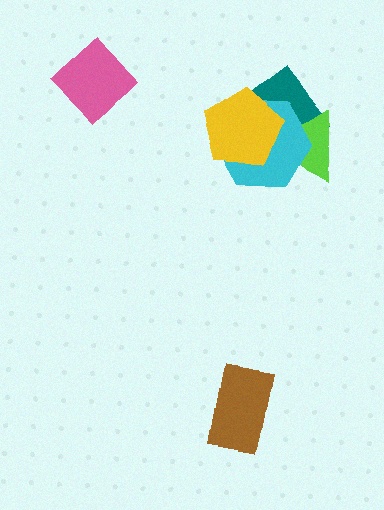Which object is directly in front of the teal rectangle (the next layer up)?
The lime triangle is directly in front of the teal rectangle.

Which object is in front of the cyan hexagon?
The yellow pentagon is in front of the cyan hexagon.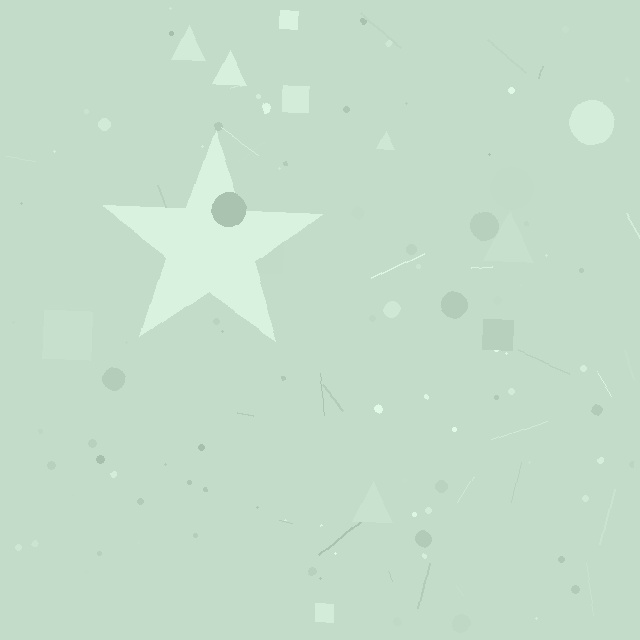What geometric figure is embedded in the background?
A star is embedded in the background.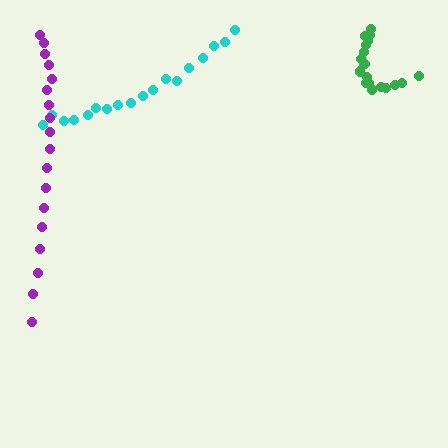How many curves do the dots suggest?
There are 3 distinct paths.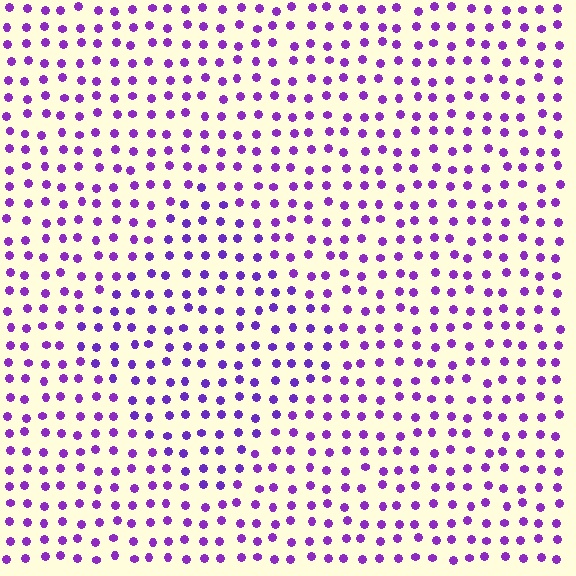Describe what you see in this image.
The image is filled with small purple elements in a uniform arrangement. A diamond-shaped region is visible where the elements are tinted to a slightly different hue, forming a subtle color boundary.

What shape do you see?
I see a diamond.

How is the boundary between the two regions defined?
The boundary is defined purely by a slight shift in hue (about 15 degrees). Spacing, size, and orientation are identical on both sides.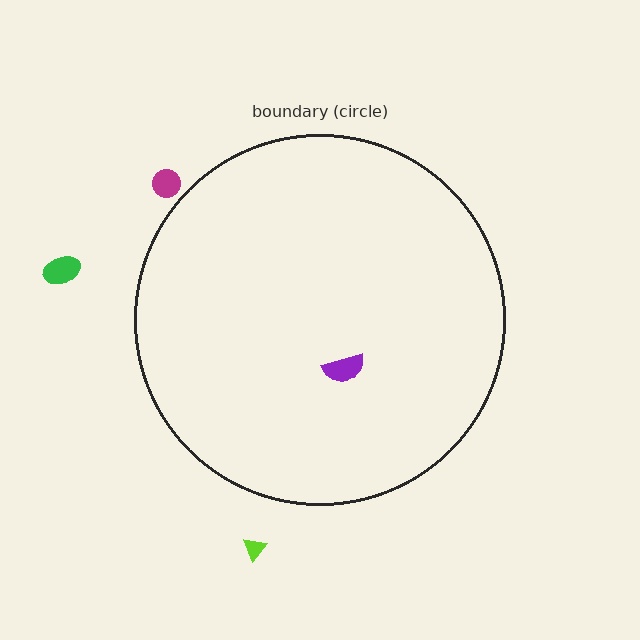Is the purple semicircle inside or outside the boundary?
Inside.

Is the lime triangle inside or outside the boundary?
Outside.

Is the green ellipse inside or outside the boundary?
Outside.